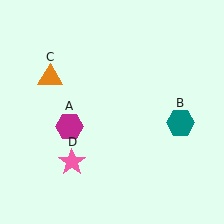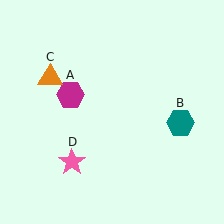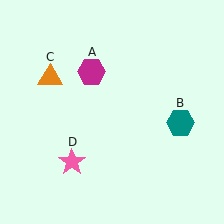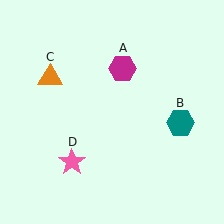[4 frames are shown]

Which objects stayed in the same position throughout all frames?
Teal hexagon (object B) and orange triangle (object C) and pink star (object D) remained stationary.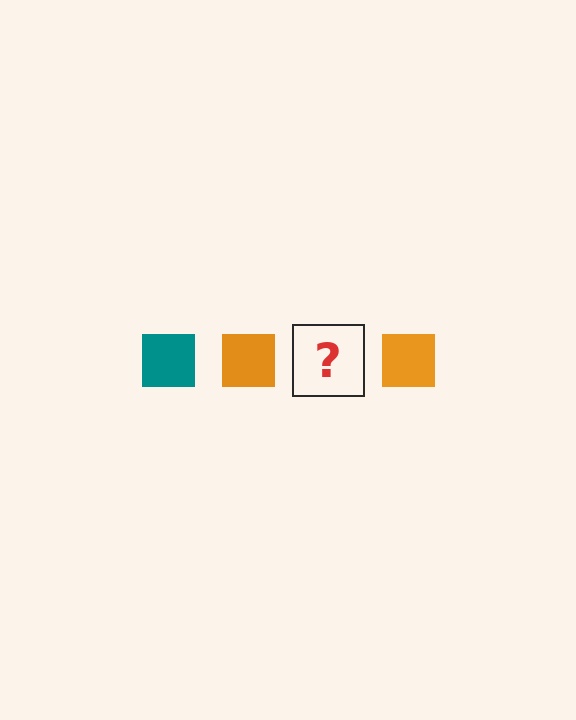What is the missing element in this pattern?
The missing element is a teal square.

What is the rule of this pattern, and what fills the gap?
The rule is that the pattern cycles through teal, orange squares. The gap should be filled with a teal square.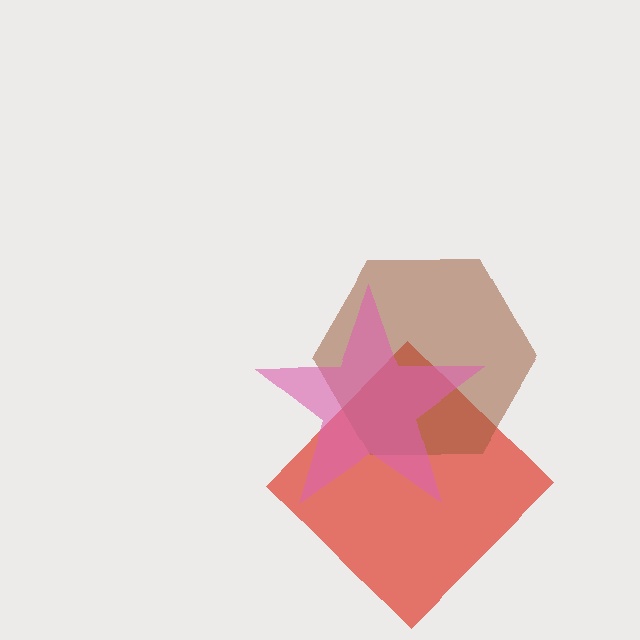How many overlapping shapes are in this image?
There are 3 overlapping shapes in the image.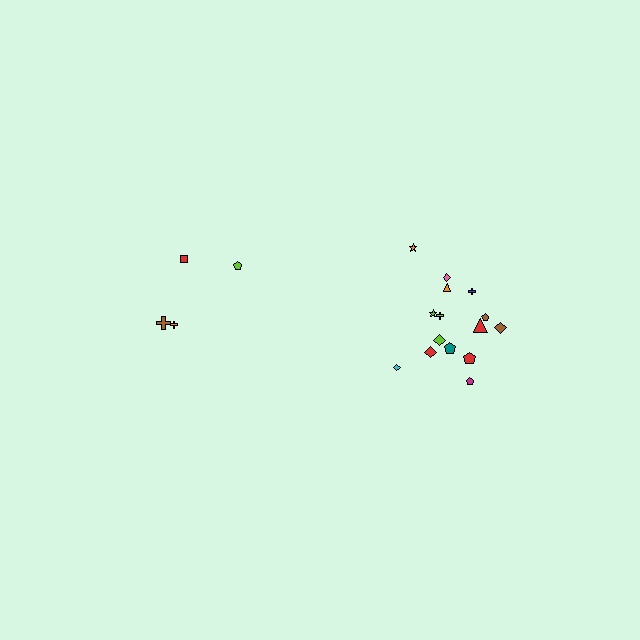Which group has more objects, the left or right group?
The right group.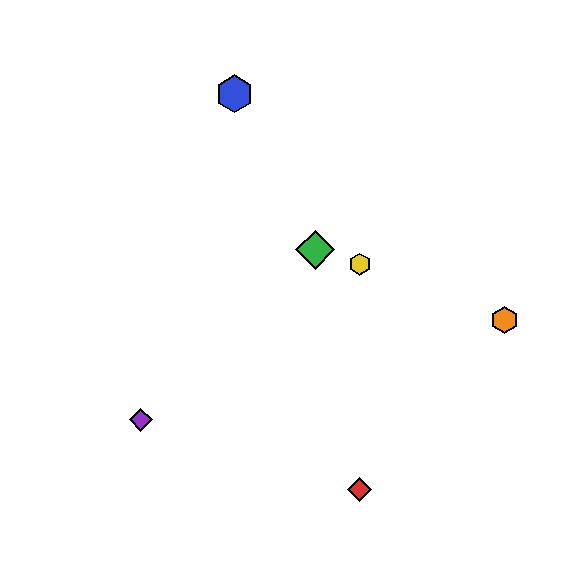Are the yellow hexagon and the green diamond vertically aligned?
No, the yellow hexagon is at x≈360 and the green diamond is at x≈315.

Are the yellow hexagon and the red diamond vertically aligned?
Yes, both are at x≈360.